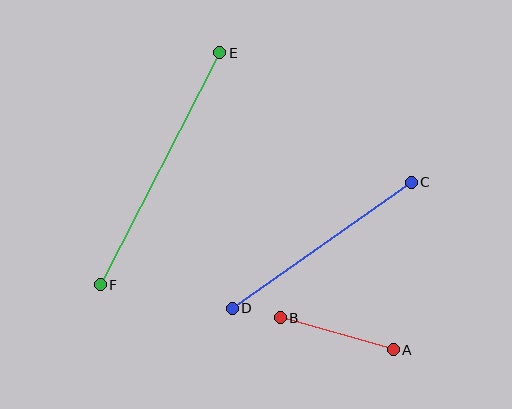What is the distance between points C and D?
The distance is approximately 219 pixels.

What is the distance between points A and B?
The distance is approximately 117 pixels.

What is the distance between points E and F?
The distance is approximately 261 pixels.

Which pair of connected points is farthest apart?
Points E and F are farthest apart.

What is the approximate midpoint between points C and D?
The midpoint is at approximately (322, 245) pixels.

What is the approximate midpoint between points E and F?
The midpoint is at approximately (160, 169) pixels.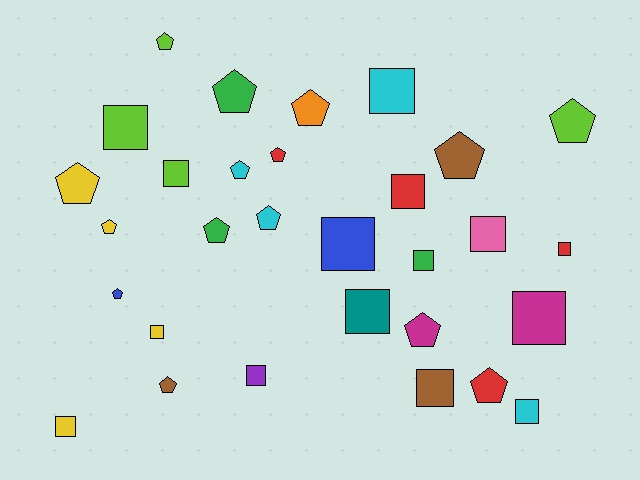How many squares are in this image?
There are 15 squares.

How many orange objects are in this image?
There is 1 orange object.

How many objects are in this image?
There are 30 objects.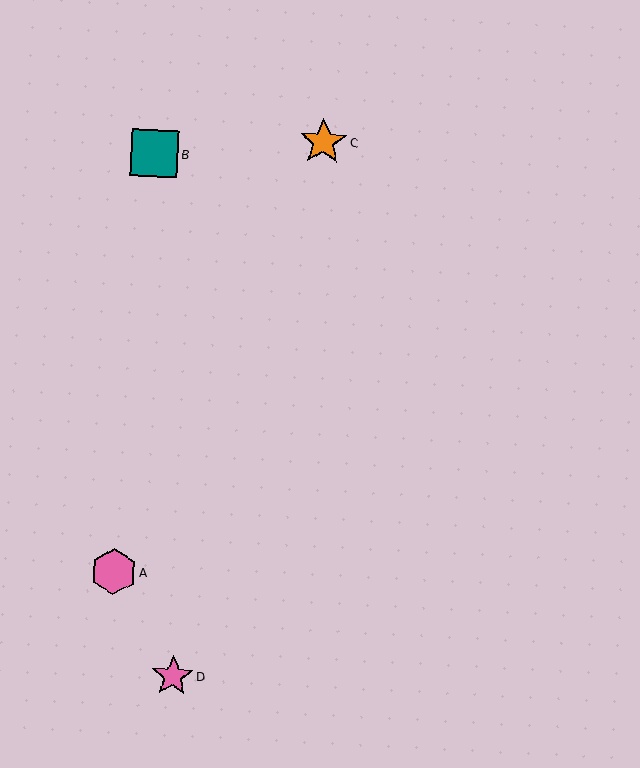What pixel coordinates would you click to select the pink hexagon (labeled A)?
Click at (114, 572) to select the pink hexagon A.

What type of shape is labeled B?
Shape B is a teal square.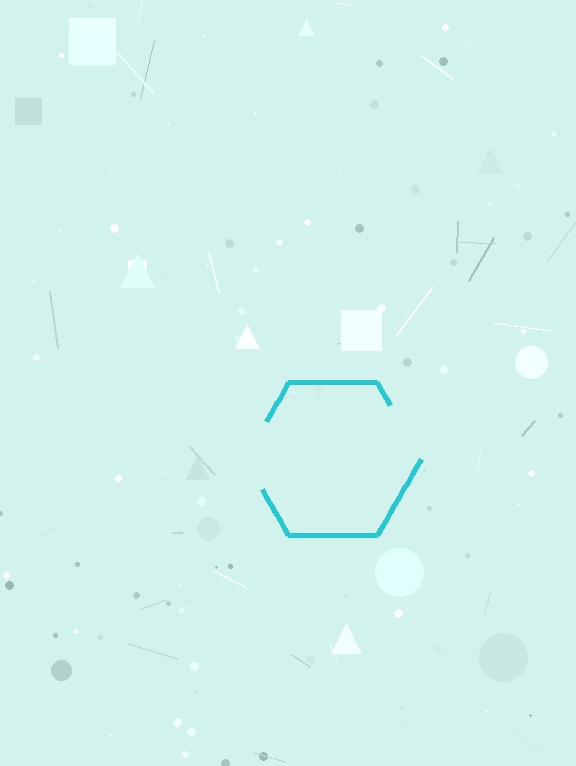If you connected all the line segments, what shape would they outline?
They would outline a hexagon.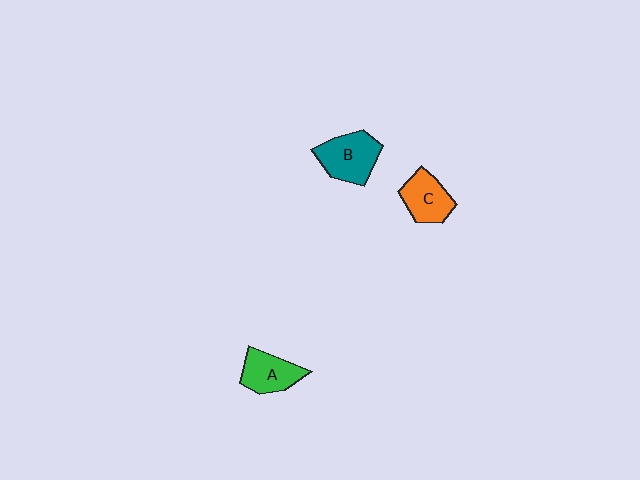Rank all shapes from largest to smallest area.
From largest to smallest: B (teal), C (orange), A (green).